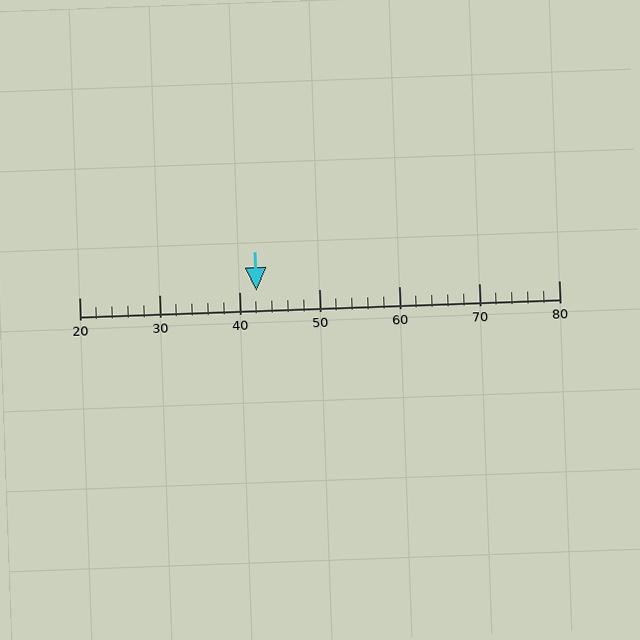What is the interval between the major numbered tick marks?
The major tick marks are spaced 10 units apart.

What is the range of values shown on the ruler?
The ruler shows values from 20 to 80.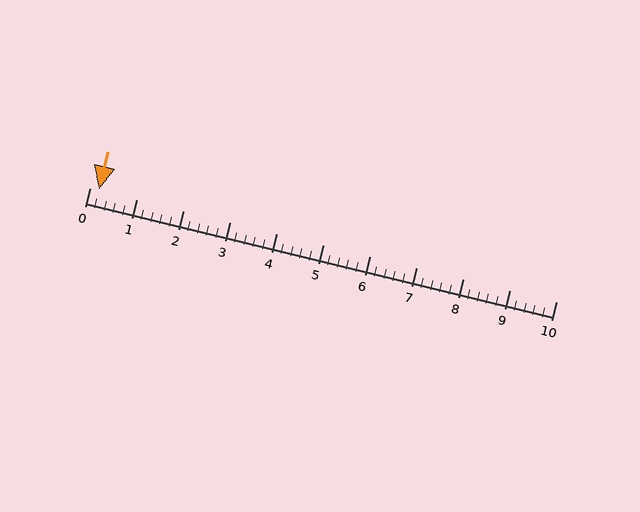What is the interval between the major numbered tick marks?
The major tick marks are spaced 1 units apart.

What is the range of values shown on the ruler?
The ruler shows values from 0 to 10.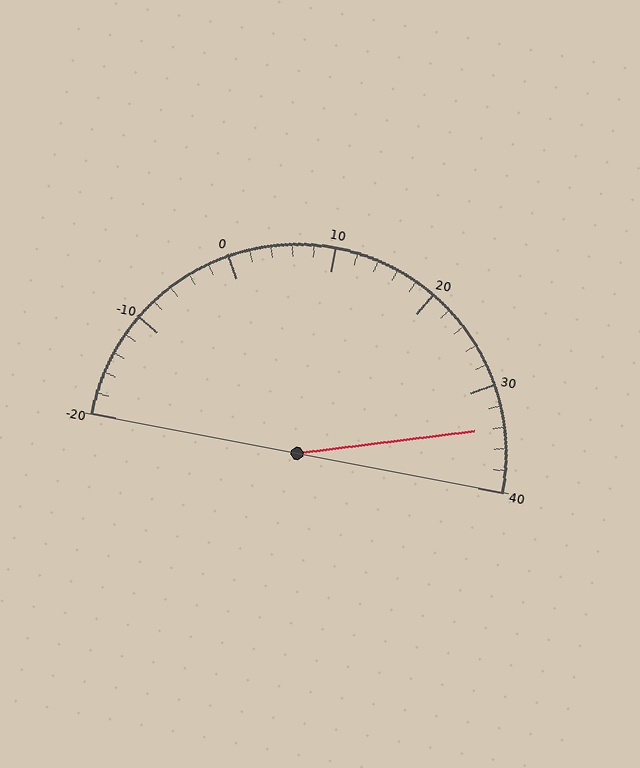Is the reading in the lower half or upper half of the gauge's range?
The reading is in the upper half of the range (-20 to 40).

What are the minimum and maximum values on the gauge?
The gauge ranges from -20 to 40.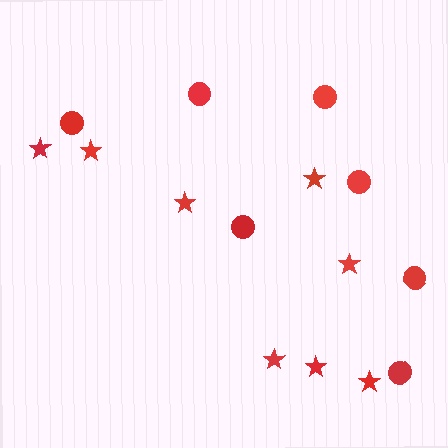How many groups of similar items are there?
There are 2 groups: one group of circles (7) and one group of stars (8).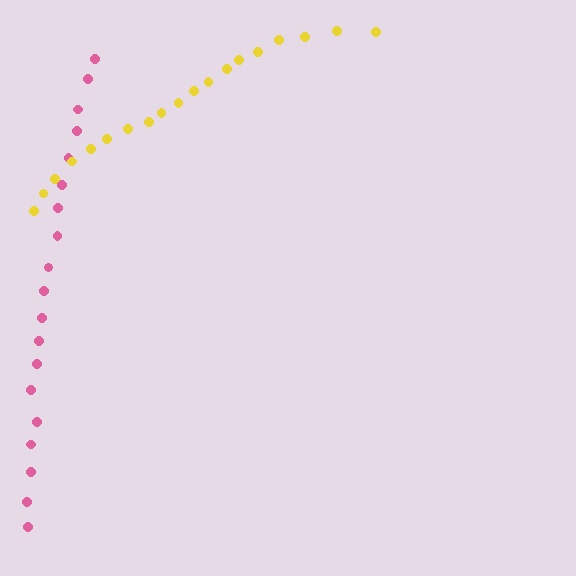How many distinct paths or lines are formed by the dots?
There are 2 distinct paths.